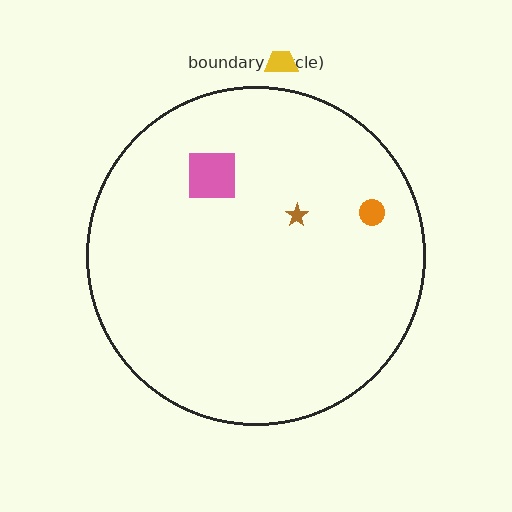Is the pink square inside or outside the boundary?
Inside.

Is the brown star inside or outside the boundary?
Inside.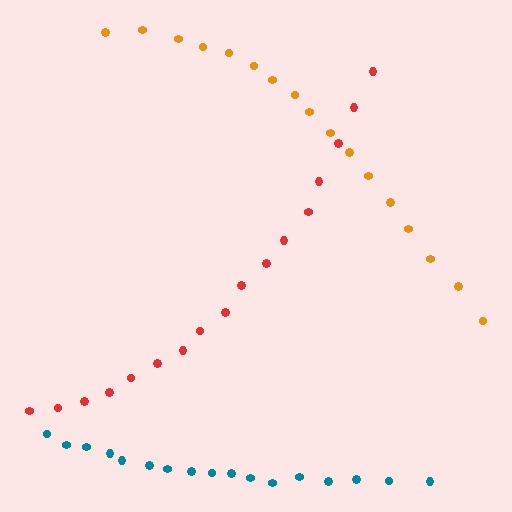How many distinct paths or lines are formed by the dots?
There are 3 distinct paths.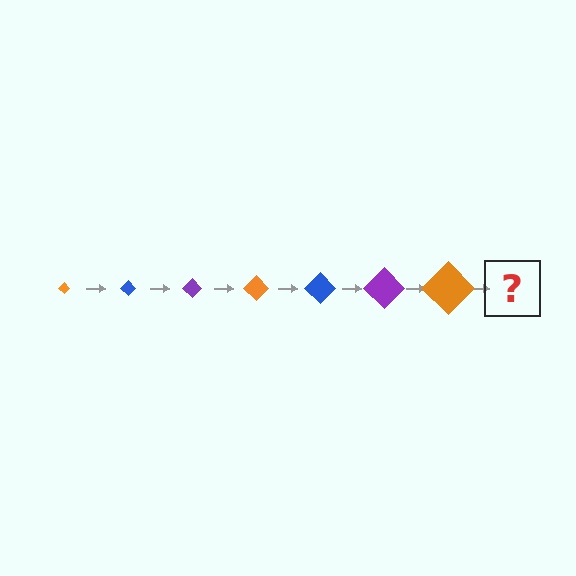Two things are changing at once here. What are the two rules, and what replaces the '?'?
The two rules are that the diamond grows larger each step and the color cycles through orange, blue, and purple. The '?' should be a blue diamond, larger than the previous one.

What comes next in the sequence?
The next element should be a blue diamond, larger than the previous one.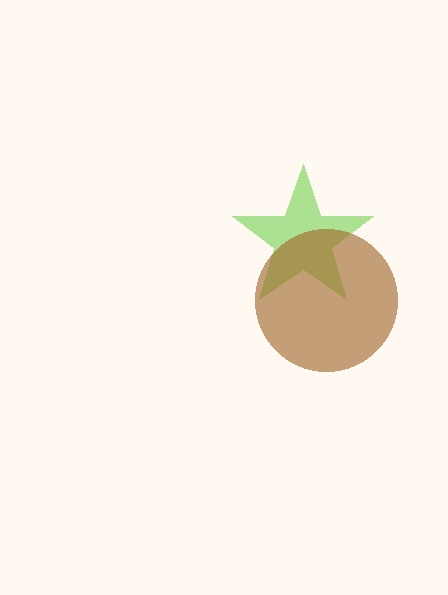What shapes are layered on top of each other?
The layered shapes are: a lime star, a brown circle.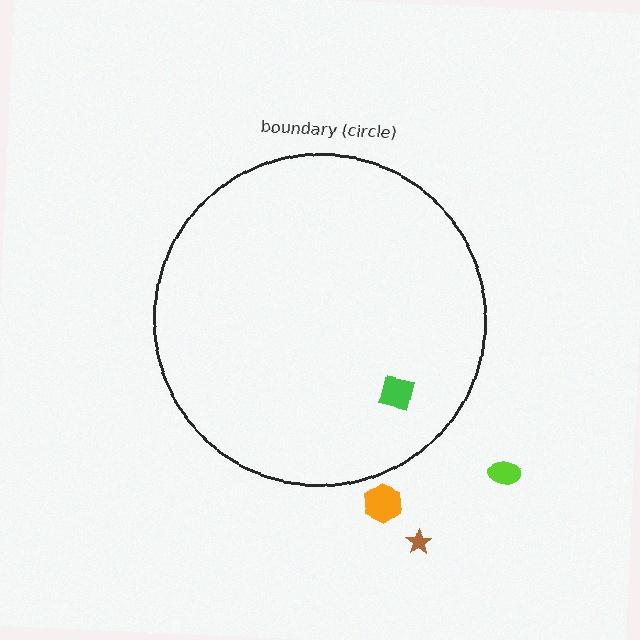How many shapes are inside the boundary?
1 inside, 3 outside.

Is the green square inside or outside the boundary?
Inside.